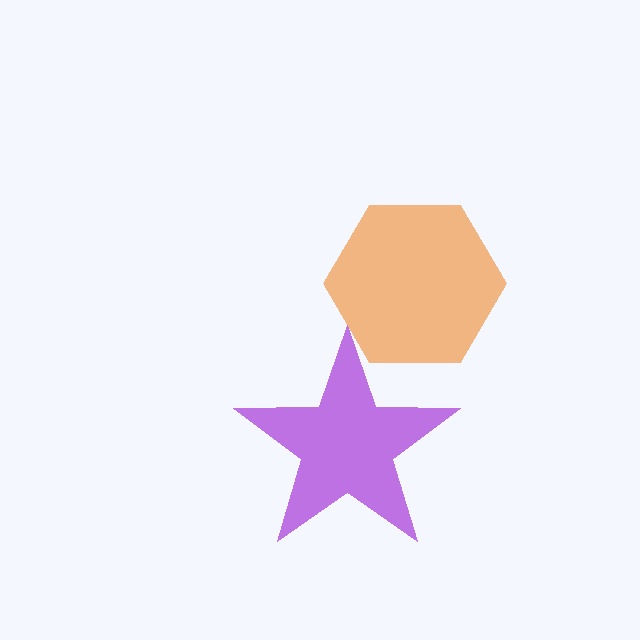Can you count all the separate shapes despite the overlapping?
Yes, there are 2 separate shapes.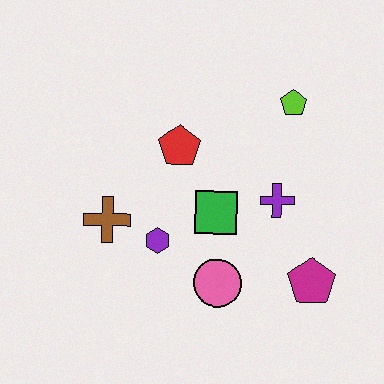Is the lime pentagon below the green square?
No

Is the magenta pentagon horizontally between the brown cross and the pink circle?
No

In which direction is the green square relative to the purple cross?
The green square is to the left of the purple cross.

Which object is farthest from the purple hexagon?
The lime pentagon is farthest from the purple hexagon.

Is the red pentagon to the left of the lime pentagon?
Yes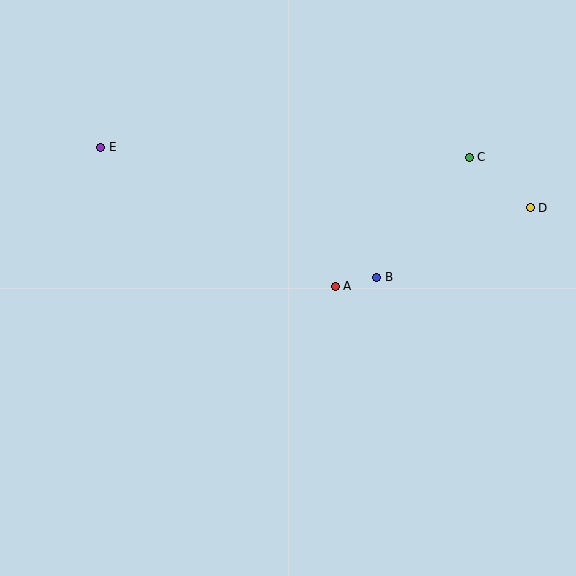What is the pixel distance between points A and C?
The distance between A and C is 186 pixels.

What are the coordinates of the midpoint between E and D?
The midpoint between E and D is at (315, 177).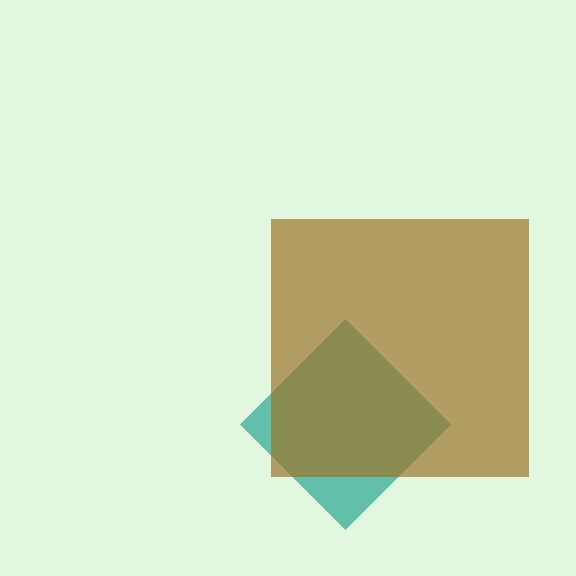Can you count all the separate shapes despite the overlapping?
Yes, there are 2 separate shapes.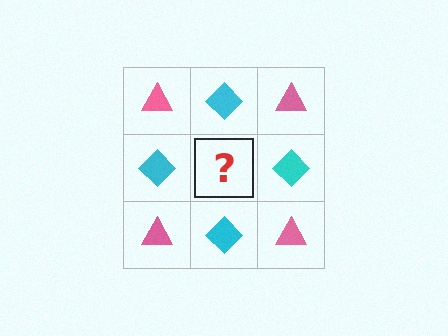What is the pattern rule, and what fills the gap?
The rule is that it alternates pink triangle and cyan diamond in a checkerboard pattern. The gap should be filled with a pink triangle.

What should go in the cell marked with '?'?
The missing cell should contain a pink triangle.